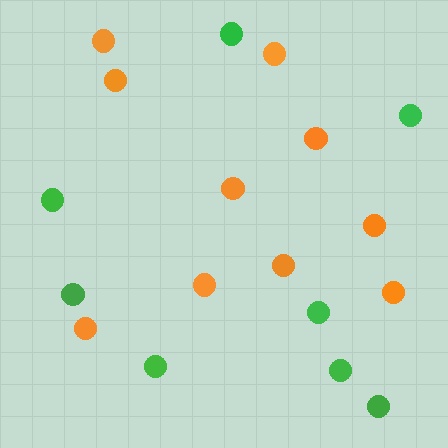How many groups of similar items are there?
There are 2 groups: one group of orange circles (10) and one group of green circles (8).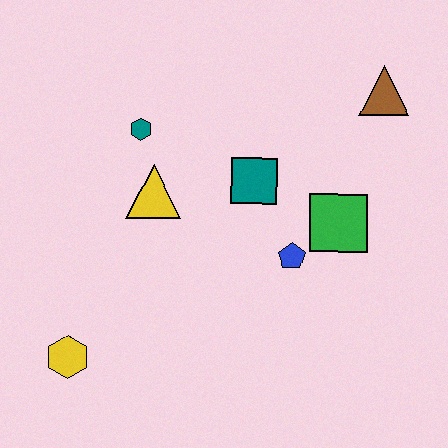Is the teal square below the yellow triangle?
No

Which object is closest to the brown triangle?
The green square is closest to the brown triangle.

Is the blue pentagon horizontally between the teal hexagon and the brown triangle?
Yes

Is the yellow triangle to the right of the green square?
No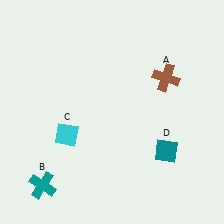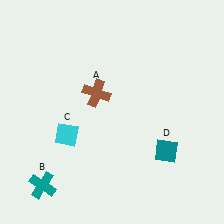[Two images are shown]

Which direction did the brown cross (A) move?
The brown cross (A) moved left.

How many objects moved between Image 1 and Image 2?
1 object moved between the two images.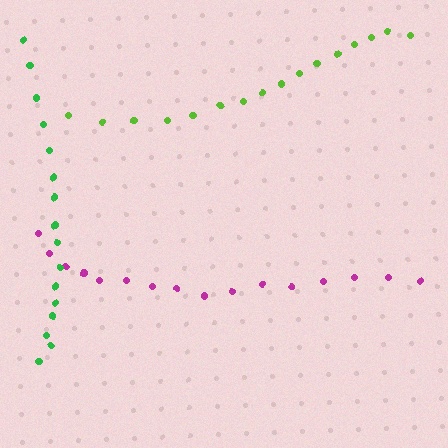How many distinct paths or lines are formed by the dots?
There are 3 distinct paths.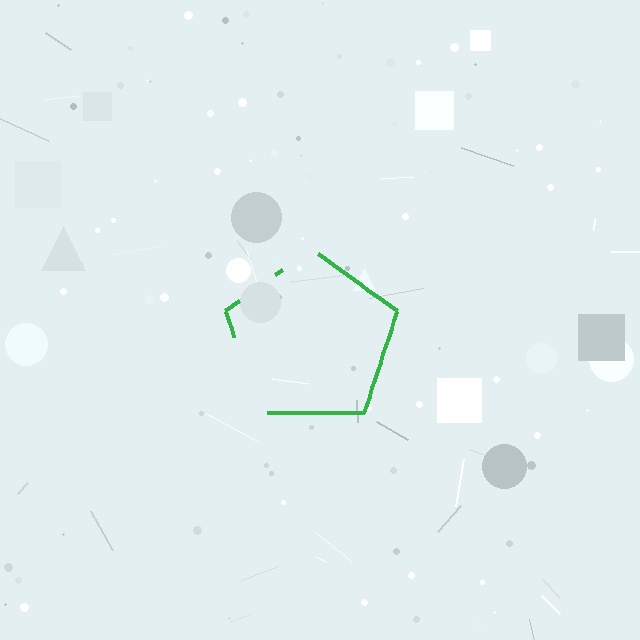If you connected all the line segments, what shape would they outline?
They would outline a pentagon.